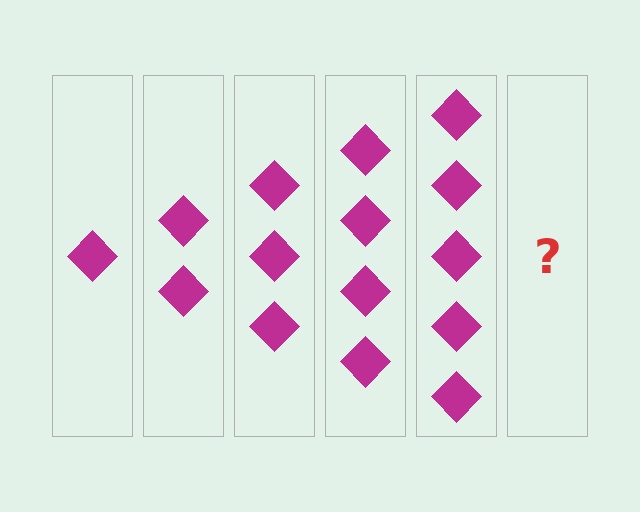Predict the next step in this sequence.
The next step is 6 diamonds.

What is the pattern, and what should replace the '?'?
The pattern is that each step adds one more diamond. The '?' should be 6 diamonds.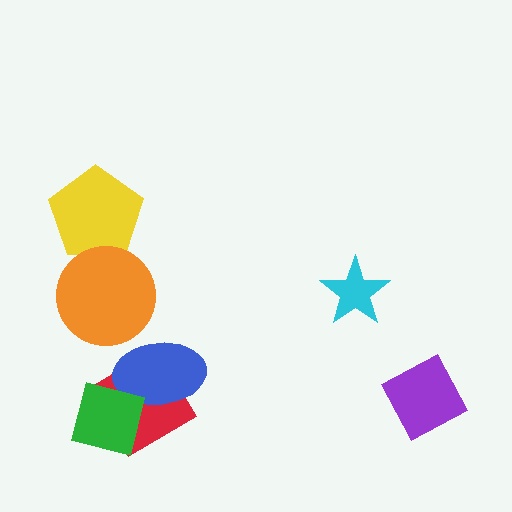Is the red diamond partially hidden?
Yes, it is partially covered by another shape.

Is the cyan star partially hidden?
No, no other shape covers it.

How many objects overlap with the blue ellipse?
2 objects overlap with the blue ellipse.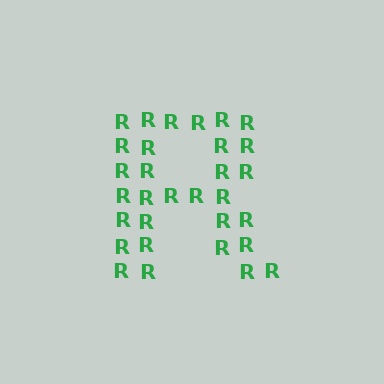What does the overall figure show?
The overall figure shows the letter R.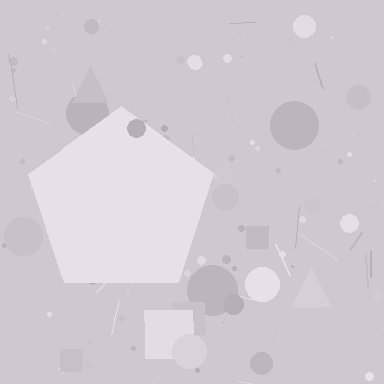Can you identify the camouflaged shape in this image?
The camouflaged shape is a pentagon.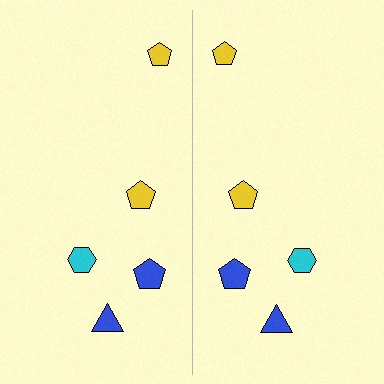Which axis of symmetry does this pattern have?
The pattern has a vertical axis of symmetry running through the center of the image.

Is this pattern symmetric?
Yes, this pattern has bilateral (reflection) symmetry.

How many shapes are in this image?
There are 10 shapes in this image.